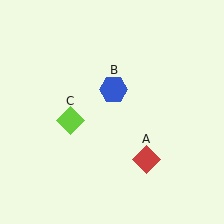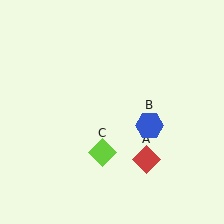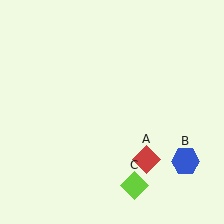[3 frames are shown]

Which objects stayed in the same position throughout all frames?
Red diamond (object A) remained stationary.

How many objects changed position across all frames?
2 objects changed position: blue hexagon (object B), lime diamond (object C).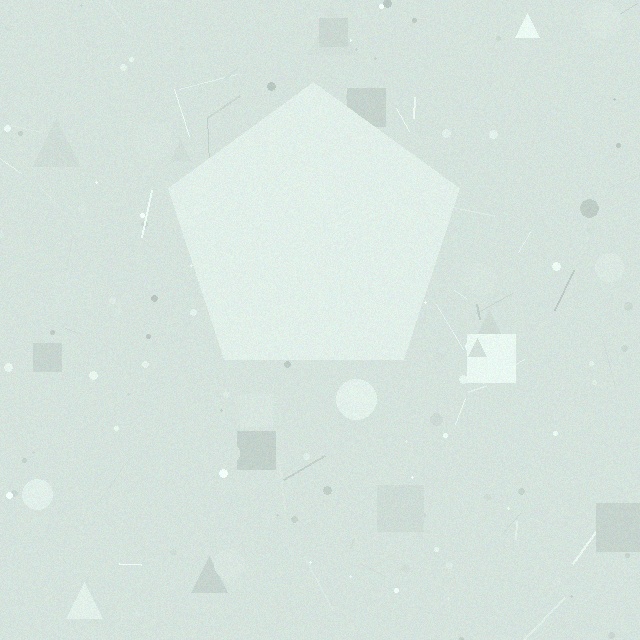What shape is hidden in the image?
A pentagon is hidden in the image.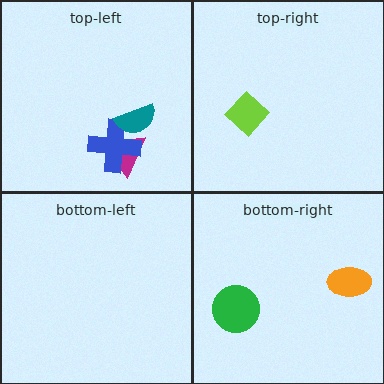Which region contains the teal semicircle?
The top-left region.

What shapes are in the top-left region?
The magenta triangle, the blue cross, the teal semicircle.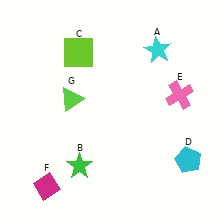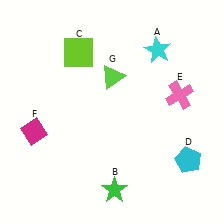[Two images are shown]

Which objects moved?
The objects that moved are: the green star (B), the magenta diamond (F), the lime triangle (G).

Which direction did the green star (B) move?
The green star (B) moved right.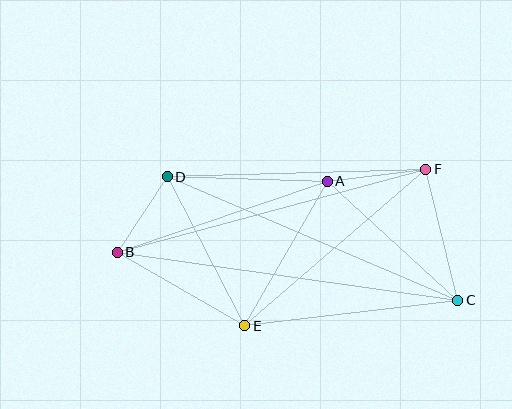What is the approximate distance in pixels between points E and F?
The distance between E and F is approximately 240 pixels.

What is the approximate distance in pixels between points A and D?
The distance between A and D is approximately 160 pixels.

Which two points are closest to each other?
Points B and D are closest to each other.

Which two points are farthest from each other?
Points B and C are farthest from each other.